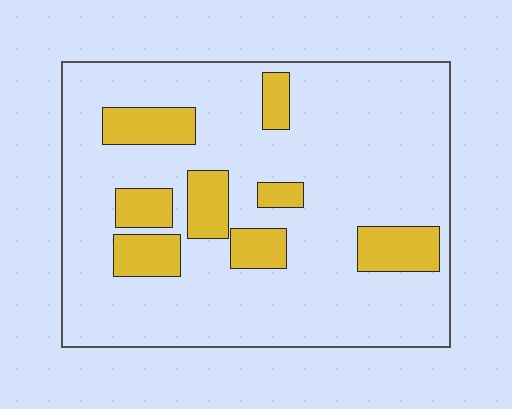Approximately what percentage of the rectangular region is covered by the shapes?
Approximately 20%.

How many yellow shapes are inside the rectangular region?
8.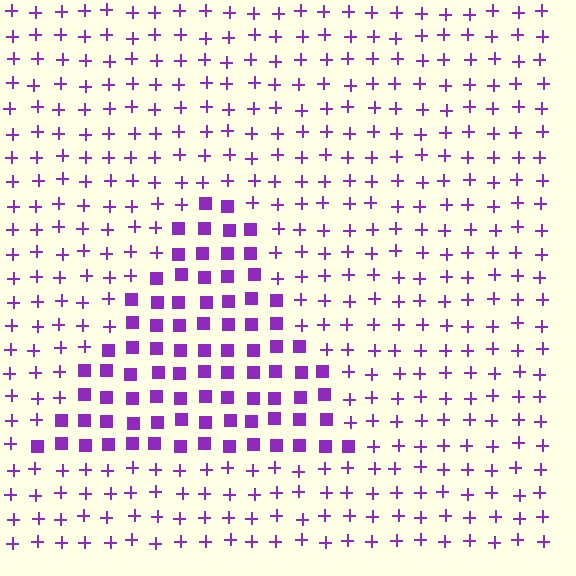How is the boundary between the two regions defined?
The boundary is defined by a change in element shape: squares inside vs. plus signs outside. All elements share the same color and spacing.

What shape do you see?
I see a triangle.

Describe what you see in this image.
The image is filled with small purple elements arranged in a uniform grid. A triangle-shaped region contains squares, while the surrounding area contains plus signs. The boundary is defined purely by the change in element shape.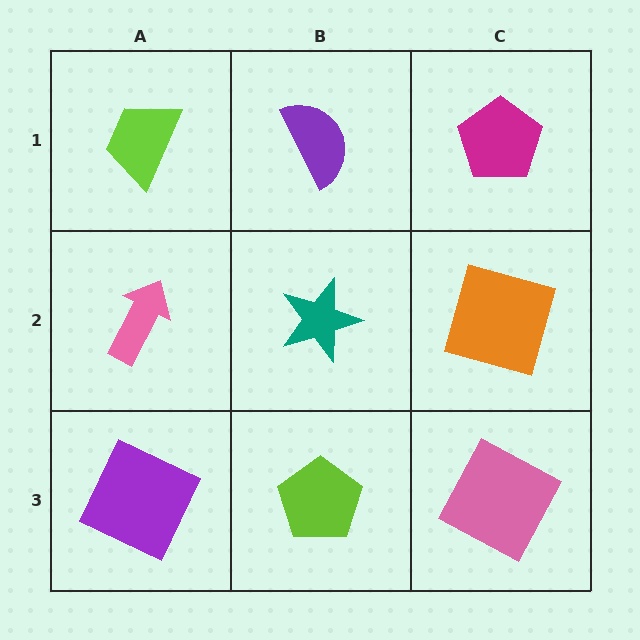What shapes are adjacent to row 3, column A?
A pink arrow (row 2, column A), a lime pentagon (row 3, column B).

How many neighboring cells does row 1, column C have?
2.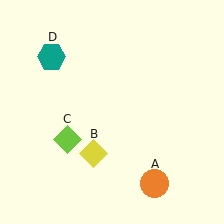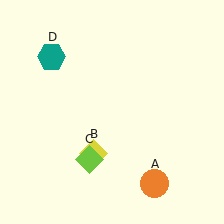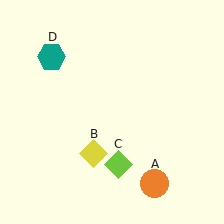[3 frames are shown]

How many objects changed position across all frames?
1 object changed position: lime diamond (object C).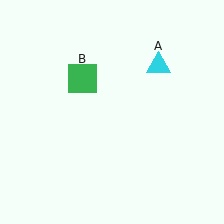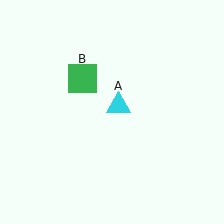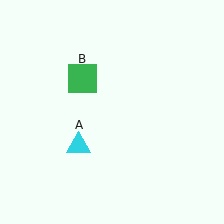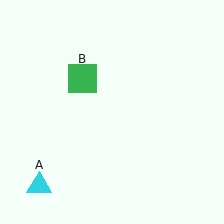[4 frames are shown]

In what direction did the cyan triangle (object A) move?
The cyan triangle (object A) moved down and to the left.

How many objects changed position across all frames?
1 object changed position: cyan triangle (object A).